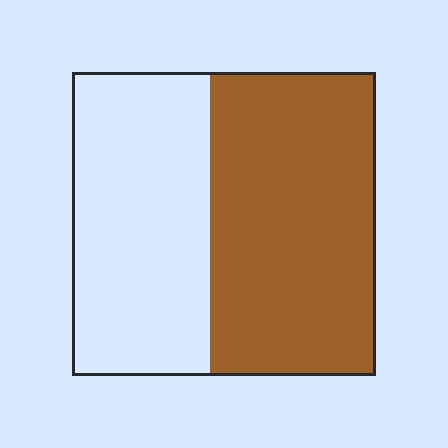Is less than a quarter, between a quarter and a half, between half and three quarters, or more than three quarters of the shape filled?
Between half and three quarters.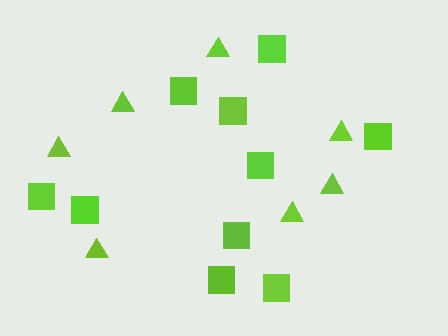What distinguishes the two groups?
There are 2 groups: one group of squares (10) and one group of triangles (7).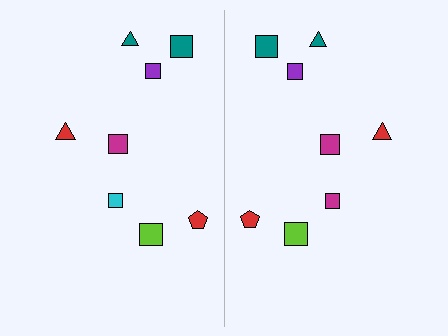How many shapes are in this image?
There are 16 shapes in this image.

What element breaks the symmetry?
The magenta square on the right side breaks the symmetry — its mirror counterpart is cyan.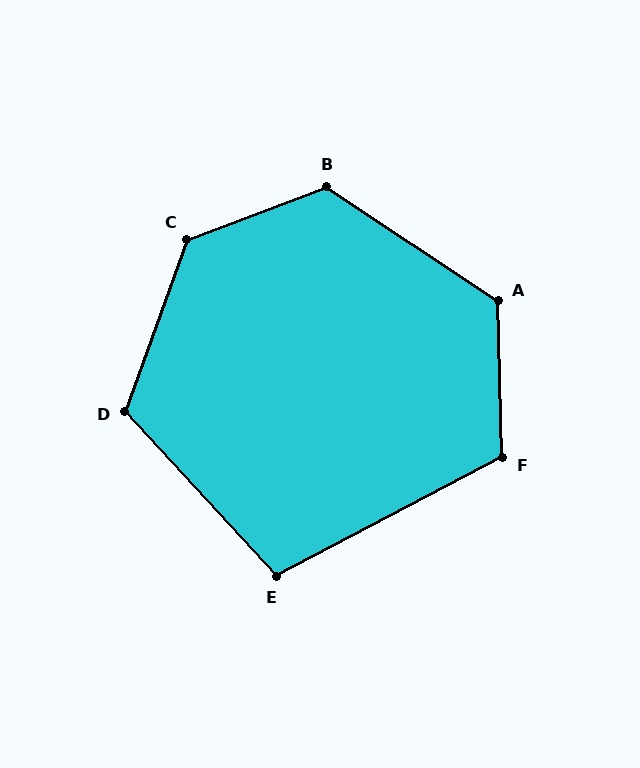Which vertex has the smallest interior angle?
E, at approximately 105 degrees.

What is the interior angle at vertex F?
Approximately 116 degrees (obtuse).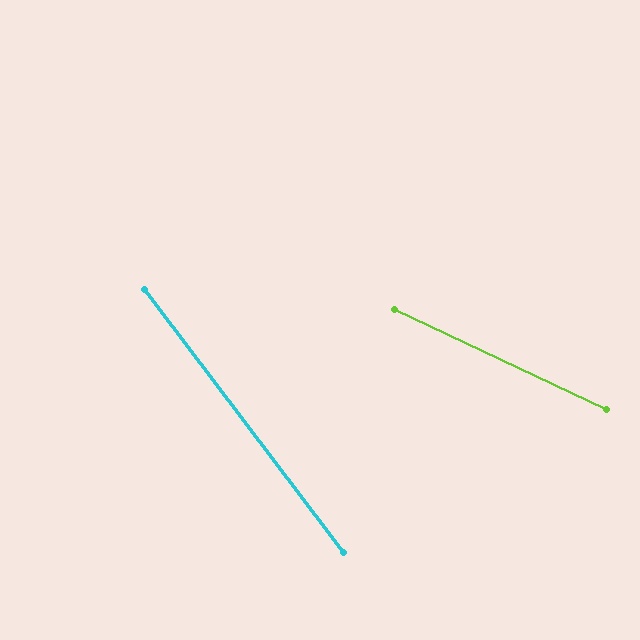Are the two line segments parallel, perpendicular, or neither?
Neither parallel nor perpendicular — they differ by about 27°.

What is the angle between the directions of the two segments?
Approximately 27 degrees.